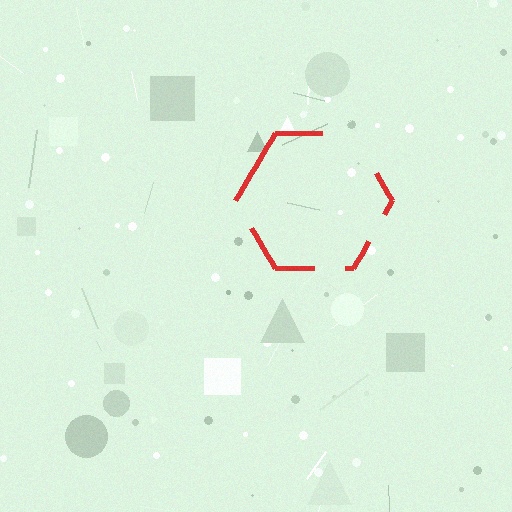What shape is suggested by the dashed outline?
The dashed outline suggests a hexagon.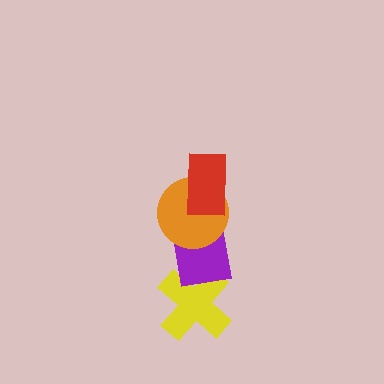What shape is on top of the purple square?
The orange circle is on top of the purple square.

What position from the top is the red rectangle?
The red rectangle is 1st from the top.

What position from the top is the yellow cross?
The yellow cross is 4th from the top.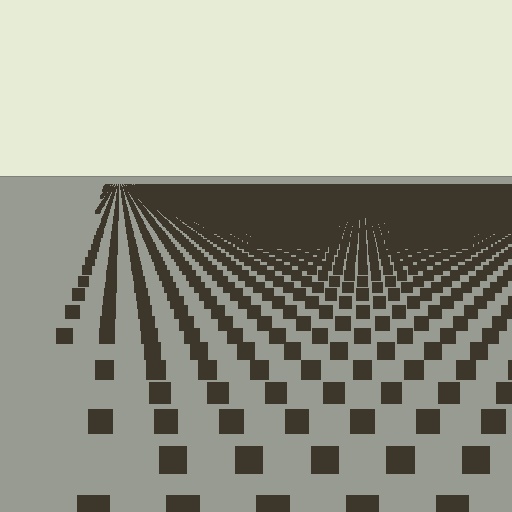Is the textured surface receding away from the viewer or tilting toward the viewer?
The surface is receding away from the viewer. Texture elements get smaller and denser toward the top.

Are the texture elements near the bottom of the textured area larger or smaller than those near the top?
Larger. Near the bottom, elements are closer to the viewer and appear at a bigger on-screen size.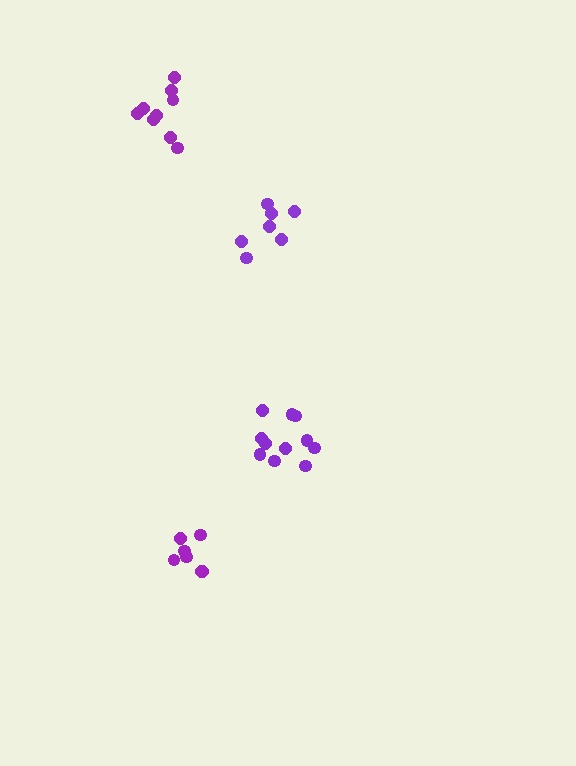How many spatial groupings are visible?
There are 4 spatial groupings.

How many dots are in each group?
Group 1: 7 dots, Group 2: 11 dots, Group 3: 7 dots, Group 4: 9 dots (34 total).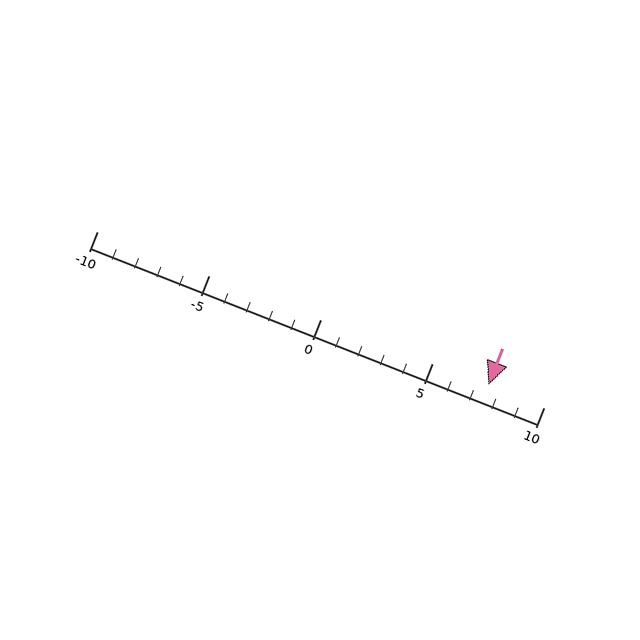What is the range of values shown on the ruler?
The ruler shows values from -10 to 10.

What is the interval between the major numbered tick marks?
The major tick marks are spaced 5 units apart.